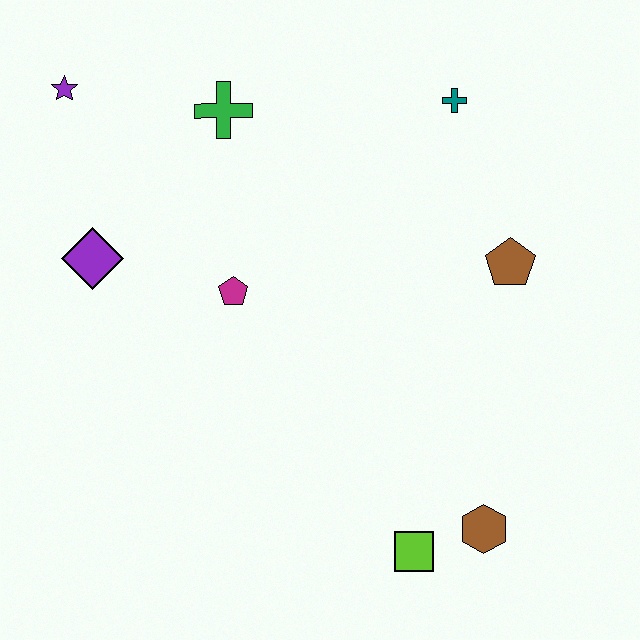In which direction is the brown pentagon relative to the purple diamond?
The brown pentagon is to the right of the purple diamond.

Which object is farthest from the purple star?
The brown hexagon is farthest from the purple star.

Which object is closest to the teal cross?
The brown pentagon is closest to the teal cross.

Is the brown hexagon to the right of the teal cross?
Yes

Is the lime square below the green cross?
Yes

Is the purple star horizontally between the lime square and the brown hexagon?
No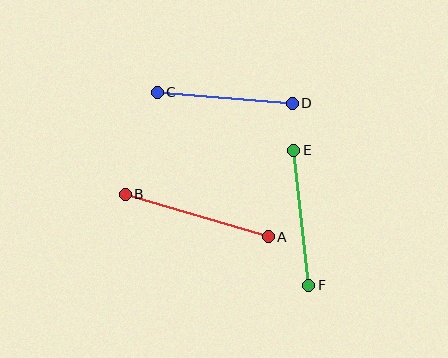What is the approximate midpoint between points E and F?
The midpoint is at approximately (301, 218) pixels.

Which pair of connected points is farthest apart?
Points A and B are farthest apart.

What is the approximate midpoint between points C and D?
The midpoint is at approximately (225, 98) pixels.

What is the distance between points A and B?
The distance is approximately 149 pixels.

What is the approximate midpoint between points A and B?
The midpoint is at approximately (197, 215) pixels.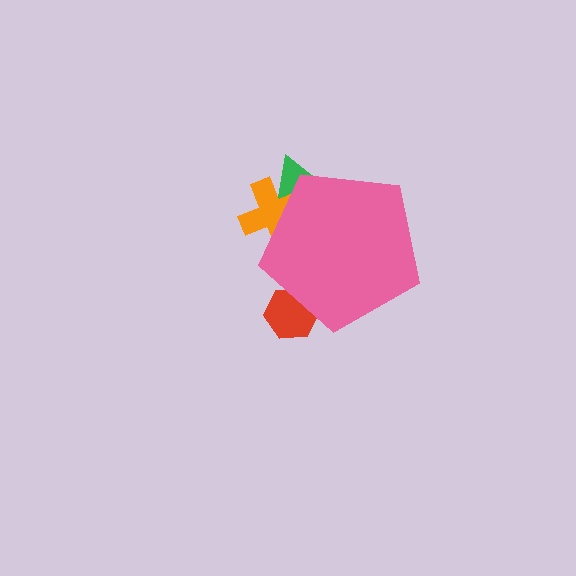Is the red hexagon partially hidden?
Yes, the red hexagon is partially hidden behind the pink pentagon.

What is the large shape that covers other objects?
A pink pentagon.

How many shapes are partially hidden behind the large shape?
3 shapes are partially hidden.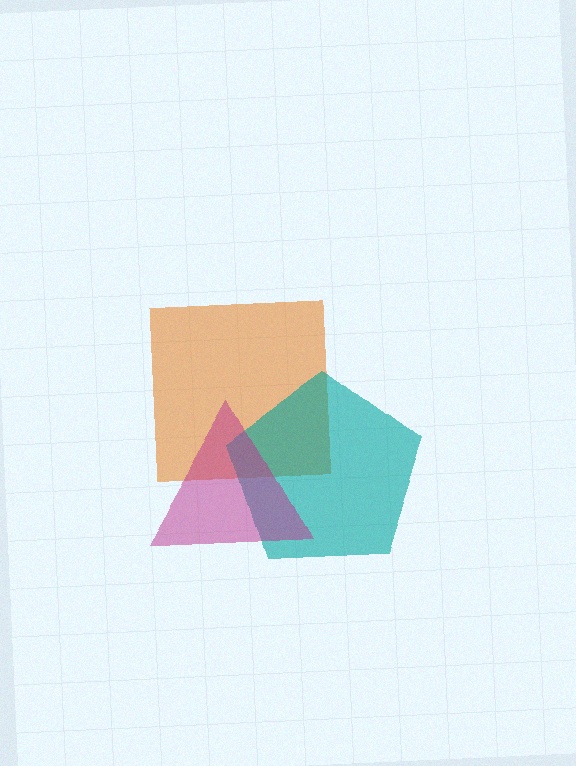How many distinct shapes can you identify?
There are 3 distinct shapes: an orange square, a teal pentagon, a magenta triangle.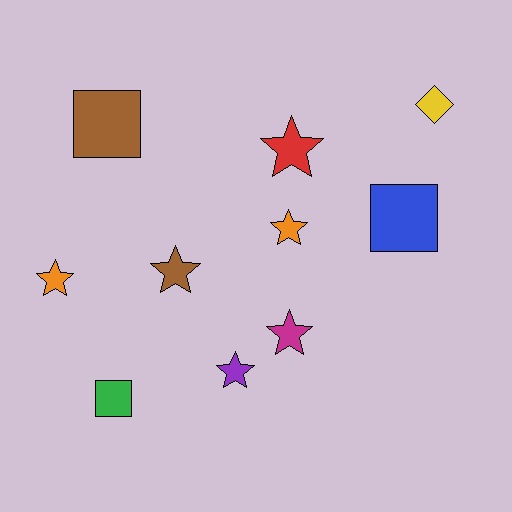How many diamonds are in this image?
There is 1 diamond.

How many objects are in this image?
There are 10 objects.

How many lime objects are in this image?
There are no lime objects.